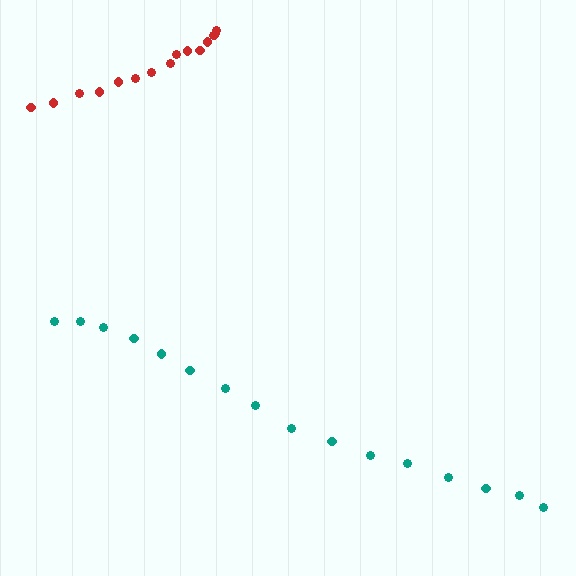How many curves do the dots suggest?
There are 2 distinct paths.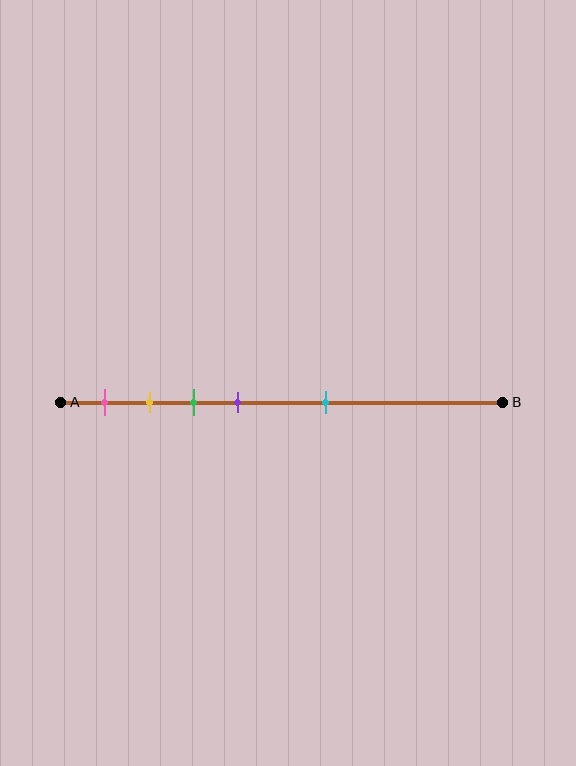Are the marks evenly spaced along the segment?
No, the marks are not evenly spaced.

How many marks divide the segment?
There are 5 marks dividing the segment.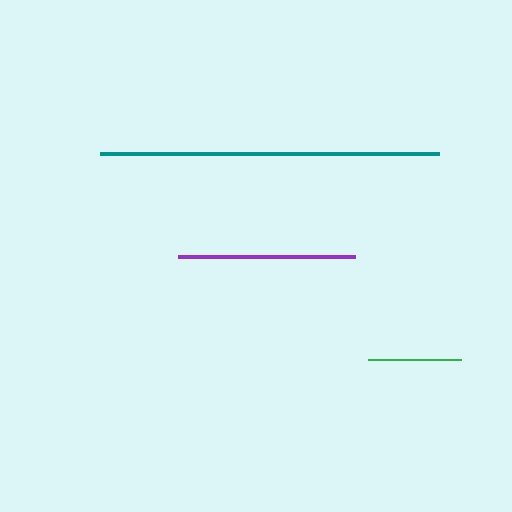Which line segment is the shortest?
The green line is the shortest at approximately 93 pixels.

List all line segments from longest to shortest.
From longest to shortest: teal, purple, green.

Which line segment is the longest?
The teal line is the longest at approximately 339 pixels.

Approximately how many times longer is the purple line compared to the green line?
The purple line is approximately 1.9 times the length of the green line.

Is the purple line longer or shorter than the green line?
The purple line is longer than the green line.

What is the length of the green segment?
The green segment is approximately 93 pixels long.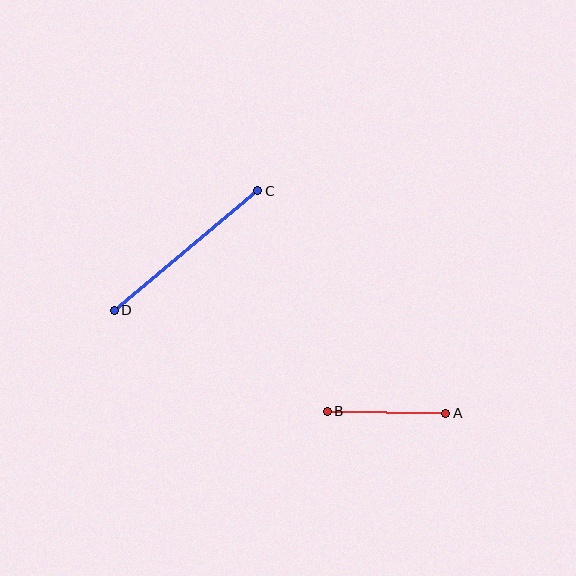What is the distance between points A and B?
The distance is approximately 119 pixels.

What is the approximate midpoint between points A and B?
The midpoint is at approximately (387, 412) pixels.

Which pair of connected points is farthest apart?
Points C and D are farthest apart.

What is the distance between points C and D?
The distance is approximately 187 pixels.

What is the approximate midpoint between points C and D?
The midpoint is at approximately (186, 251) pixels.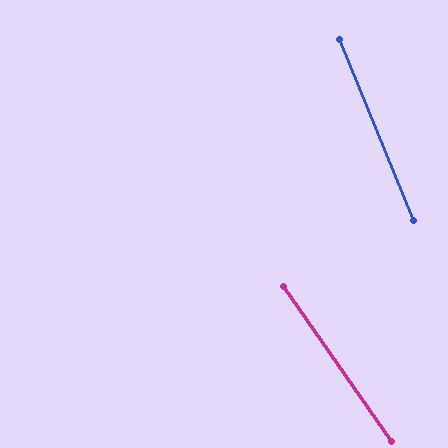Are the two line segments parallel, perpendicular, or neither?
Neither parallel nor perpendicular — they differ by about 13°.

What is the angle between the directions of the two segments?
Approximately 13 degrees.